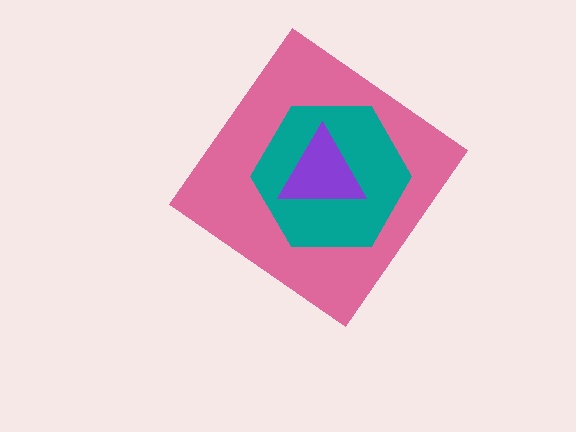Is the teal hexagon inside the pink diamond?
Yes.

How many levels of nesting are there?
3.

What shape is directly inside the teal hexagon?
The purple triangle.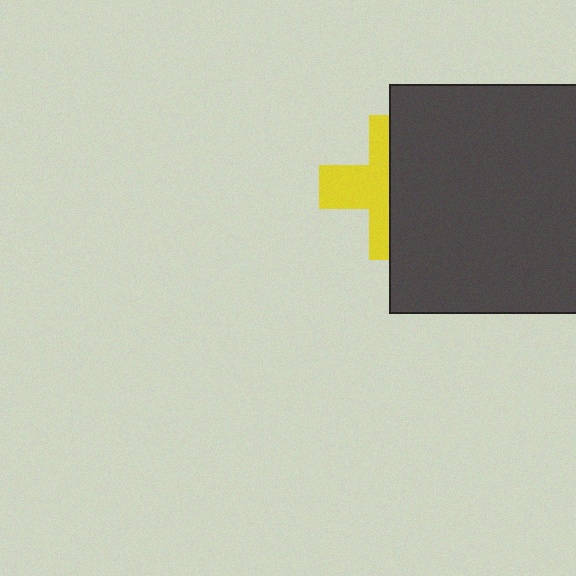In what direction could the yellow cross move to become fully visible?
The yellow cross could move left. That would shift it out from behind the dark gray rectangle entirely.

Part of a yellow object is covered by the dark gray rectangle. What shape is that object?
It is a cross.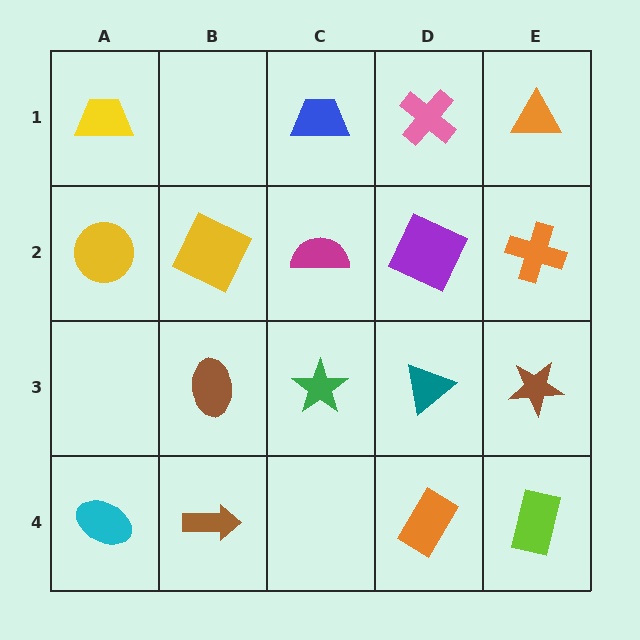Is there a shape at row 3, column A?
No, that cell is empty.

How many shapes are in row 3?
4 shapes.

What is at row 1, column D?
A pink cross.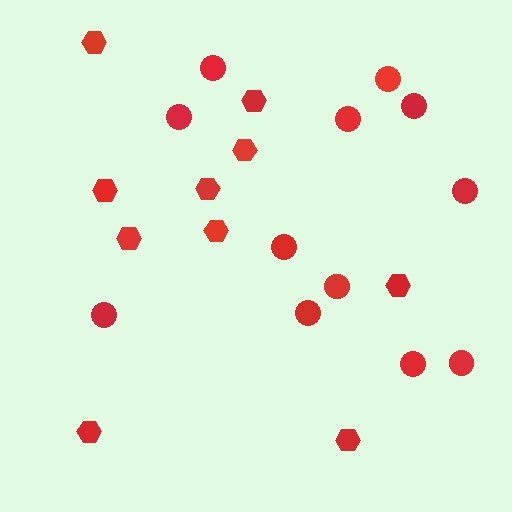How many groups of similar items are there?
There are 2 groups: one group of circles (12) and one group of hexagons (10).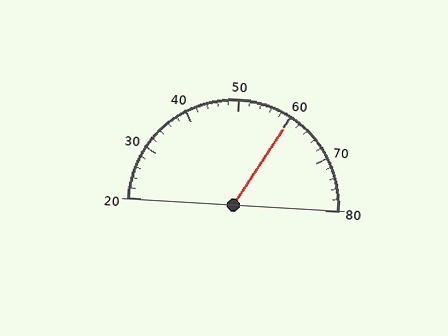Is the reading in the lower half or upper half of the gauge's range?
The reading is in the upper half of the range (20 to 80).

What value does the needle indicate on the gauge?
The needle indicates approximately 60.